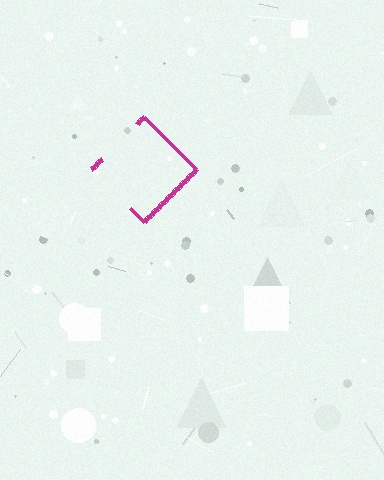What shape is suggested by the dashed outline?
The dashed outline suggests a diamond.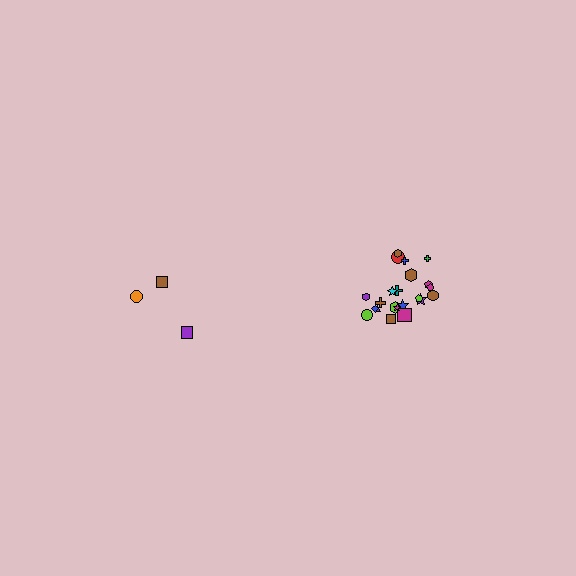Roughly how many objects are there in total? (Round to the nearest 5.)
Roughly 25 objects in total.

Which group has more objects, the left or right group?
The right group.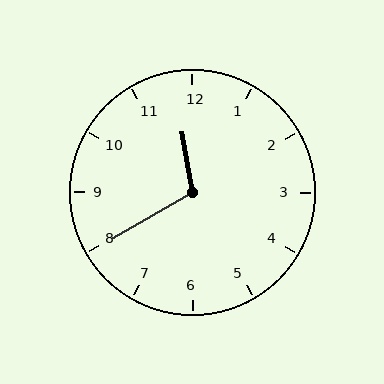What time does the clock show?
11:40.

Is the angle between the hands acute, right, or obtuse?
It is obtuse.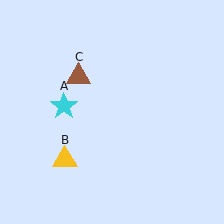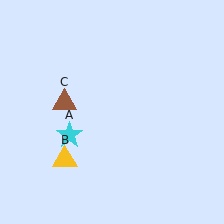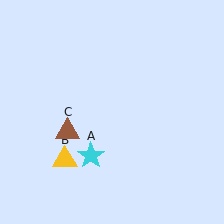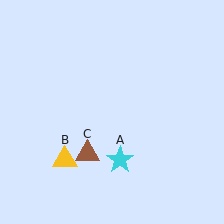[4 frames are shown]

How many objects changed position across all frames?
2 objects changed position: cyan star (object A), brown triangle (object C).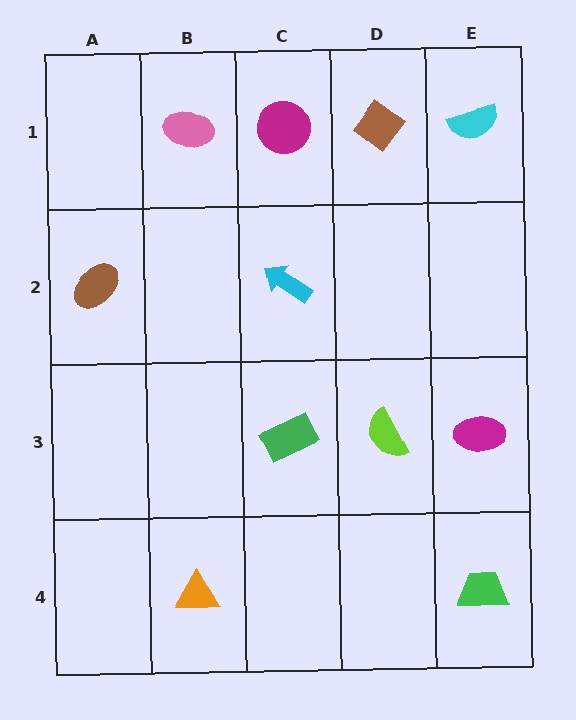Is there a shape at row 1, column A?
No, that cell is empty.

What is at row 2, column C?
A cyan arrow.